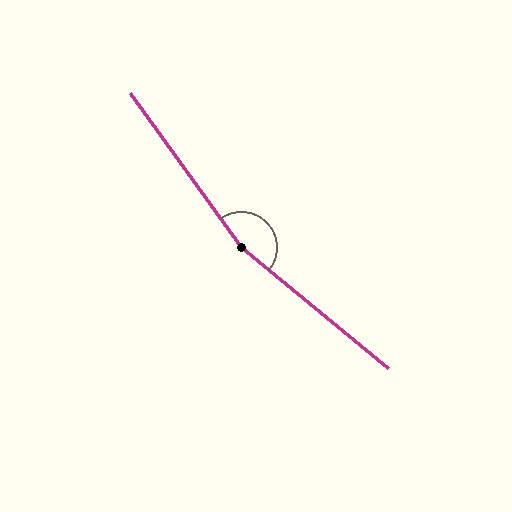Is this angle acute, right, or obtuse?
It is obtuse.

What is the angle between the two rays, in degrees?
Approximately 165 degrees.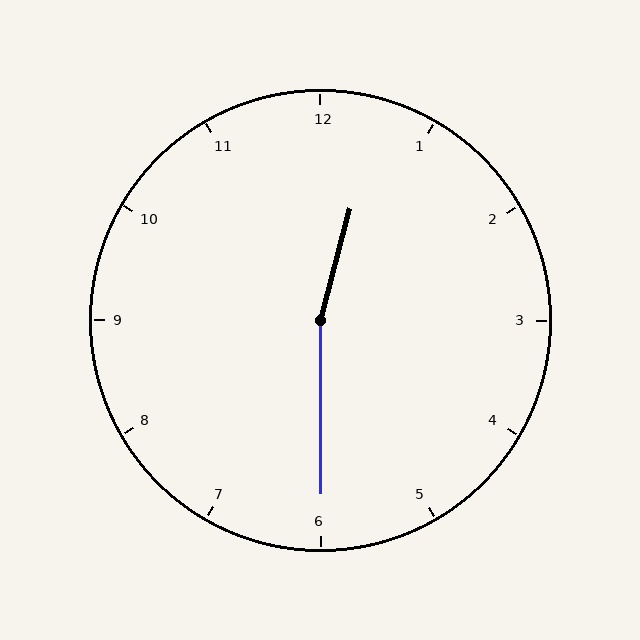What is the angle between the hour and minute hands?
Approximately 165 degrees.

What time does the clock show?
12:30.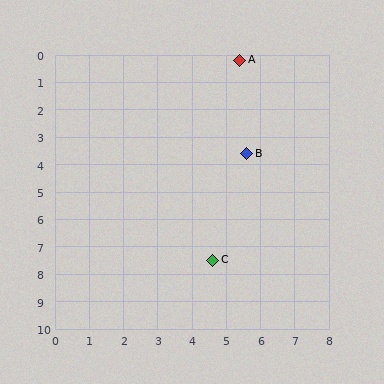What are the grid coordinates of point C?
Point C is at approximately (4.6, 7.5).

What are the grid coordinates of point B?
Point B is at approximately (5.6, 3.6).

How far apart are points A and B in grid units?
Points A and B are about 3.4 grid units apart.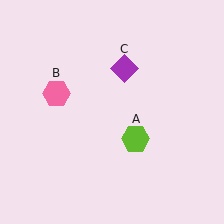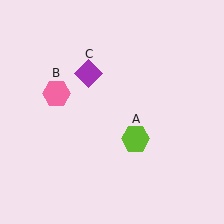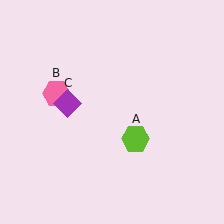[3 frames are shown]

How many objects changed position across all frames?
1 object changed position: purple diamond (object C).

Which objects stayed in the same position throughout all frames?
Lime hexagon (object A) and pink hexagon (object B) remained stationary.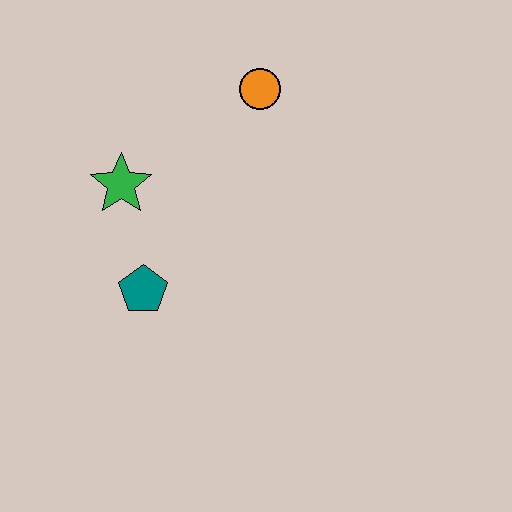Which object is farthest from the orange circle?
The teal pentagon is farthest from the orange circle.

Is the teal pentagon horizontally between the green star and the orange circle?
Yes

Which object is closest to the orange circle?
The green star is closest to the orange circle.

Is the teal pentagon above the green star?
No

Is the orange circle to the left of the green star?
No